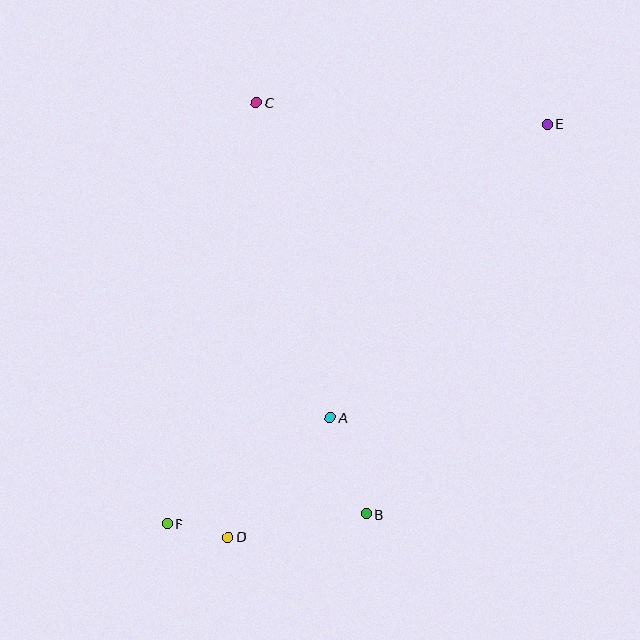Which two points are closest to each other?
Points D and F are closest to each other.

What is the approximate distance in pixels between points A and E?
The distance between A and E is approximately 365 pixels.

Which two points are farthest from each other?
Points E and F are farthest from each other.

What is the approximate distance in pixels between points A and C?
The distance between A and C is approximately 324 pixels.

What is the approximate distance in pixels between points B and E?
The distance between B and E is approximately 430 pixels.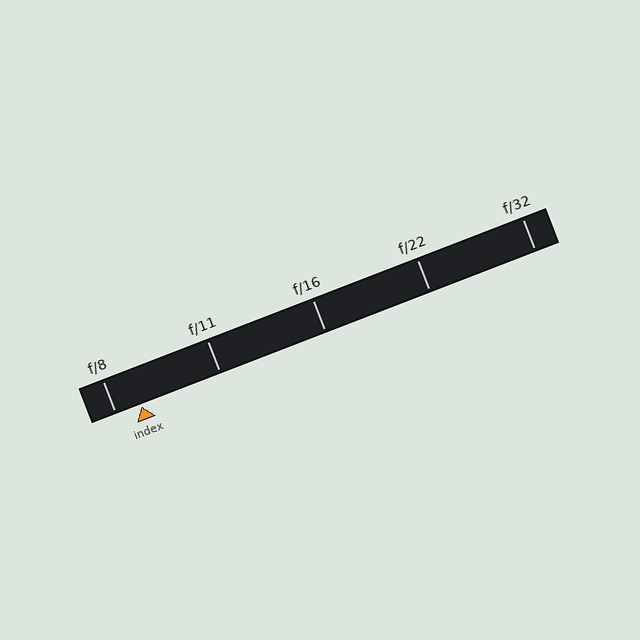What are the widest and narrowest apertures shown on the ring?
The widest aperture shown is f/8 and the narrowest is f/32.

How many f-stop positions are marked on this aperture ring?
There are 5 f-stop positions marked.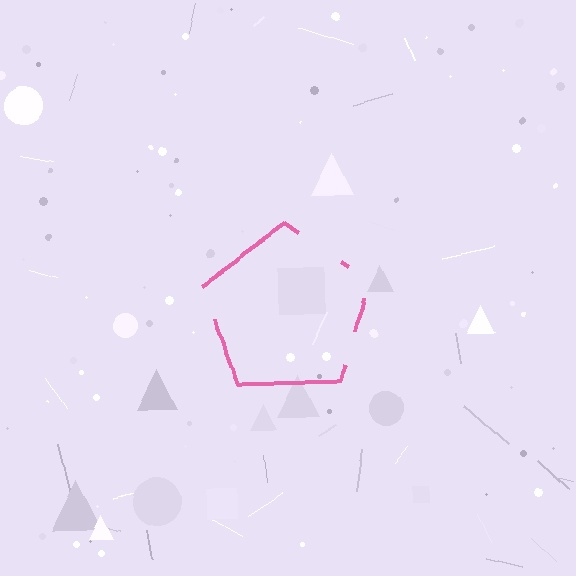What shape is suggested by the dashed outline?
The dashed outline suggests a pentagon.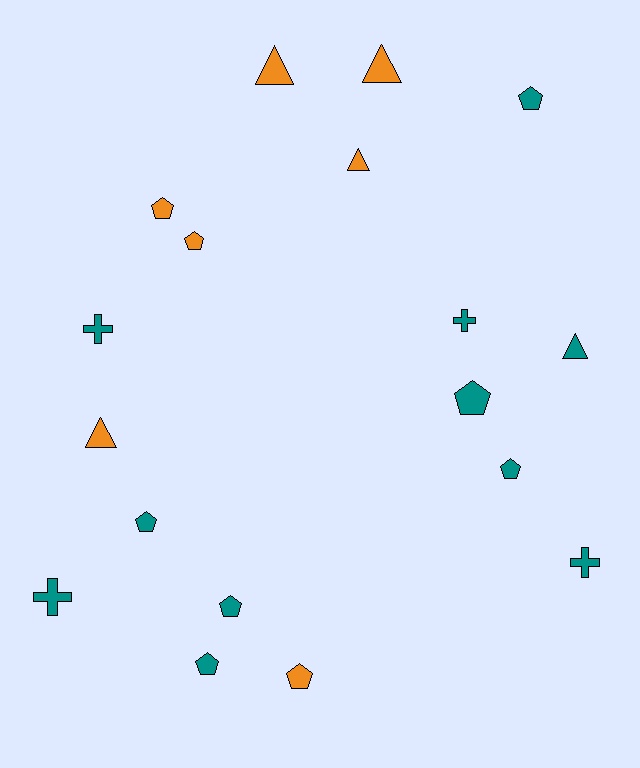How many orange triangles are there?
There are 4 orange triangles.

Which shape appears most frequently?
Pentagon, with 9 objects.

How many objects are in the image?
There are 18 objects.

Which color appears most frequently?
Teal, with 11 objects.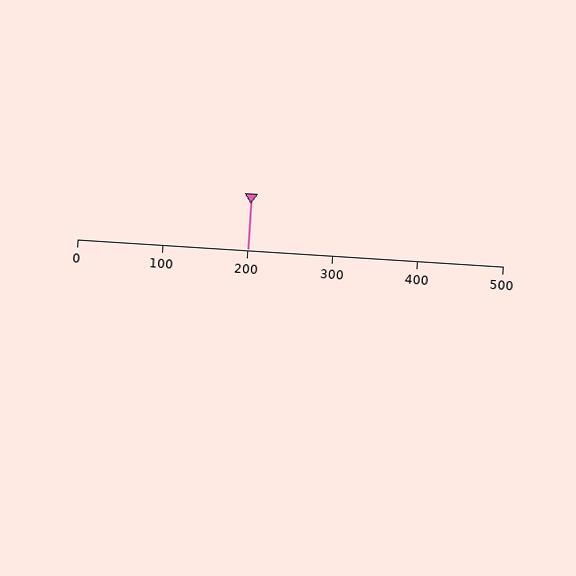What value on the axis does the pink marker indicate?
The marker indicates approximately 200.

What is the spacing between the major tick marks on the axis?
The major ticks are spaced 100 apart.